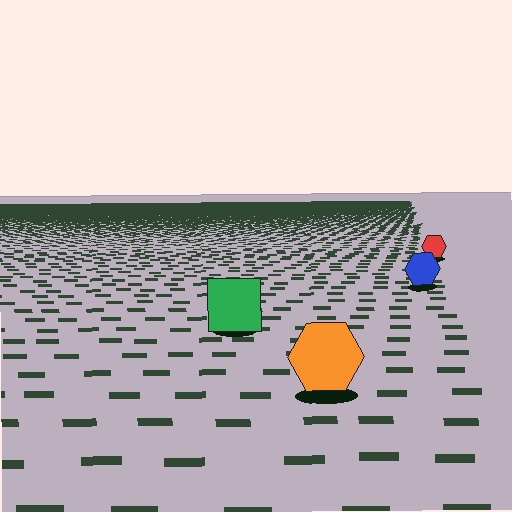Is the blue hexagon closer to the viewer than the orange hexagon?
No. The orange hexagon is closer — you can tell from the texture gradient: the ground texture is coarser near it.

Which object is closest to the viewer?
The orange hexagon is closest. The texture marks near it are larger and more spread out.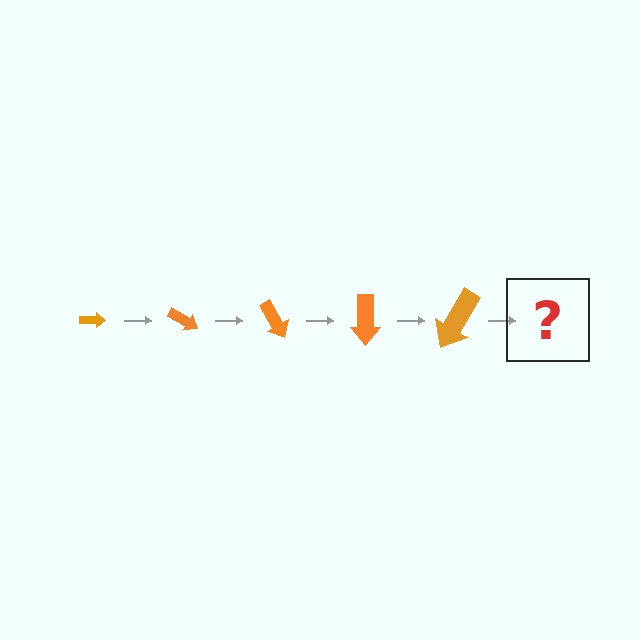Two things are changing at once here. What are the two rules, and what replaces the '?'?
The two rules are that the arrow grows larger each step and it rotates 30 degrees each step. The '?' should be an arrow, larger than the previous one and rotated 150 degrees from the start.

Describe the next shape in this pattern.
It should be an arrow, larger than the previous one and rotated 150 degrees from the start.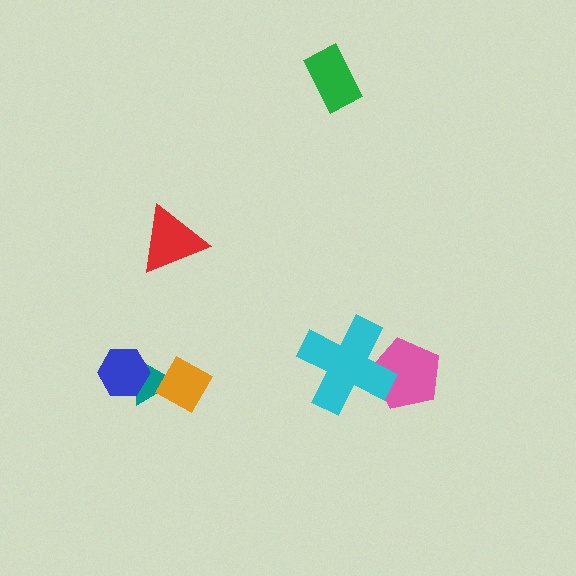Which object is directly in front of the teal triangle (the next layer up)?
The blue hexagon is directly in front of the teal triangle.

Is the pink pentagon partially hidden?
Yes, it is partially covered by another shape.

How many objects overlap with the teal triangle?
2 objects overlap with the teal triangle.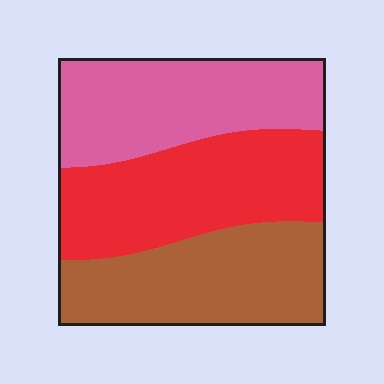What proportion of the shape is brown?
Brown takes up between a sixth and a third of the shape.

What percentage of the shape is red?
Red covers 35% of the shape.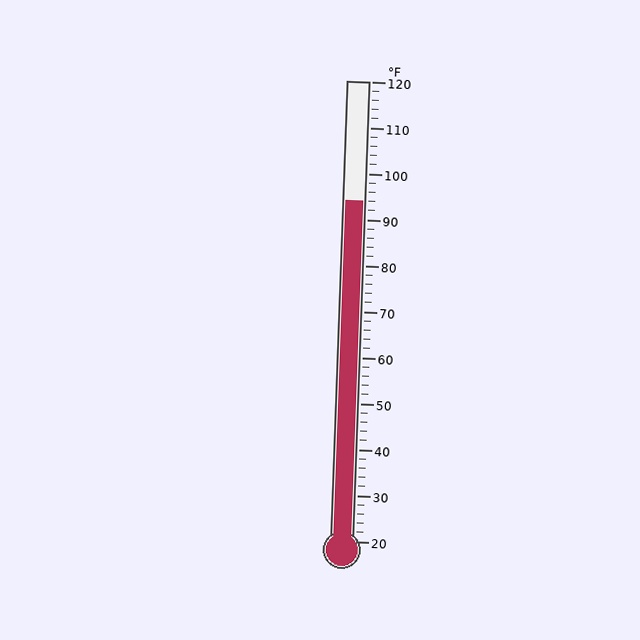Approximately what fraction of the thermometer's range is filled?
The thermometer is filled to approximately 75% of its range.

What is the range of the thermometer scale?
The thermometer scale ranges from 20°F to 120°F.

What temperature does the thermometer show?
The thermometer shows approximately 94°F.